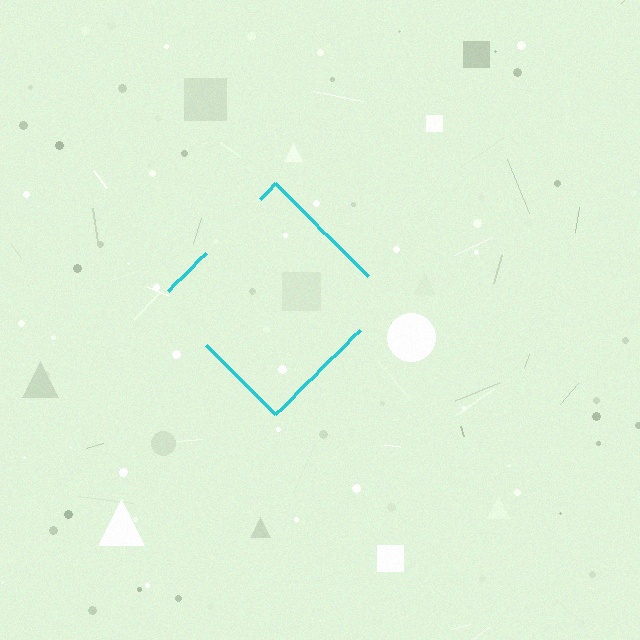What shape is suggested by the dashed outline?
The dashed outline suggests a diamond.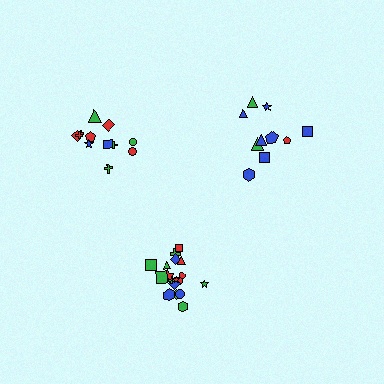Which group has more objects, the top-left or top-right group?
The top-left group.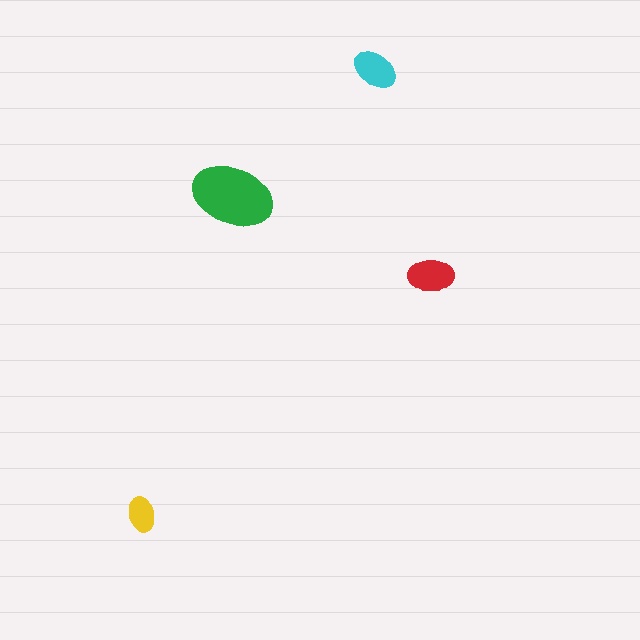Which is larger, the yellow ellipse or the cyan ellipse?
The cyan one.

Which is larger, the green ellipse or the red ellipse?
The green one.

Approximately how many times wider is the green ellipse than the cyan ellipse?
About 2 times wider.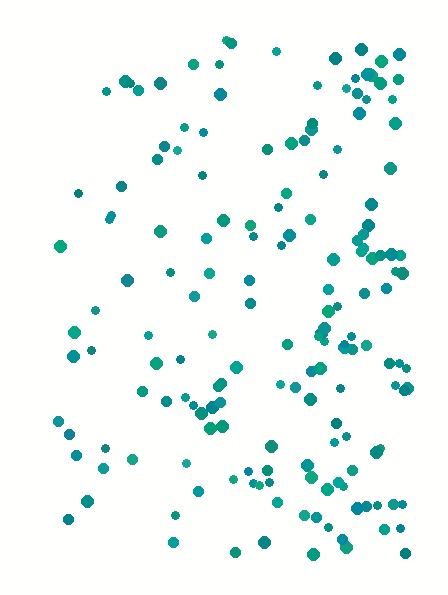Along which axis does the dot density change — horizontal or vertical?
Horizontal.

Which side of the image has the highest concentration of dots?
The right.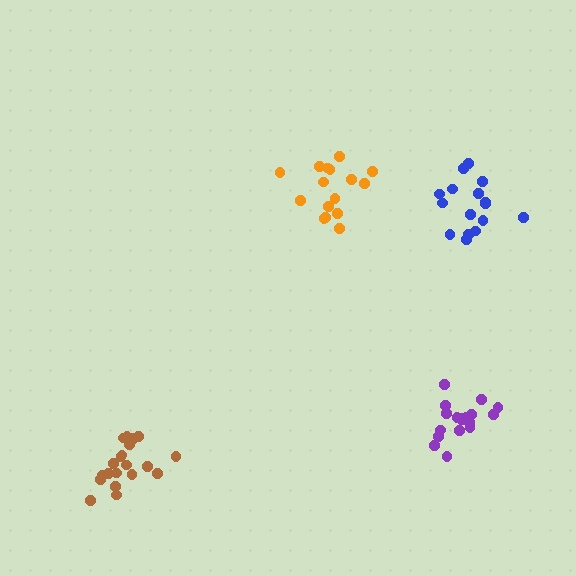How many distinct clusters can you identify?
There are 4 distinct clusters.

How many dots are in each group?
Group 1: 17 dots, Group 2: 16 dots, Group 3: 18 dots, Group 4: 20 dots (71 total).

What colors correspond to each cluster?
The clusters are colored: orange, blue, purple, brown.